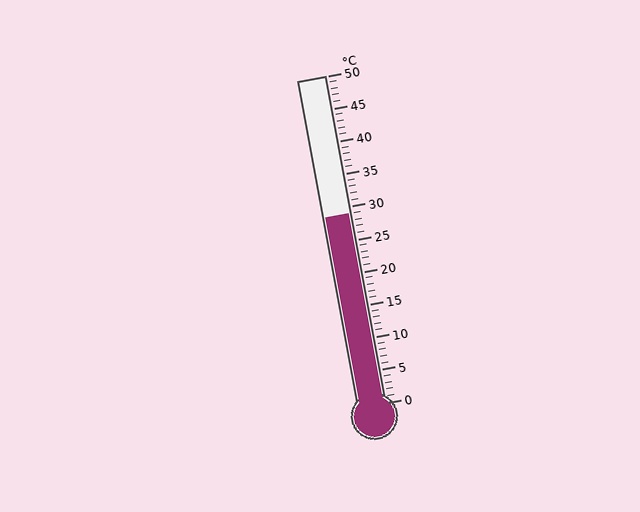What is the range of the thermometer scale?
The thermometer scale ranges from 0°C to 50°C.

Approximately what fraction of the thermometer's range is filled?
The thermometer is filled to approximately 60% of its range.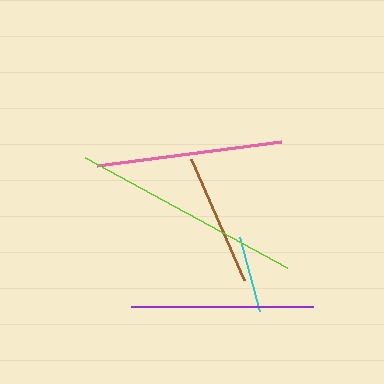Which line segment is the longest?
The lime line is the longest at approximately 230 pixels.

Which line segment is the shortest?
The cyan line is the shortest at approximately 76 pixels.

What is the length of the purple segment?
The purple segment is approximately 183 pixels long.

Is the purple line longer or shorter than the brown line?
The purple line is longer than the brown line.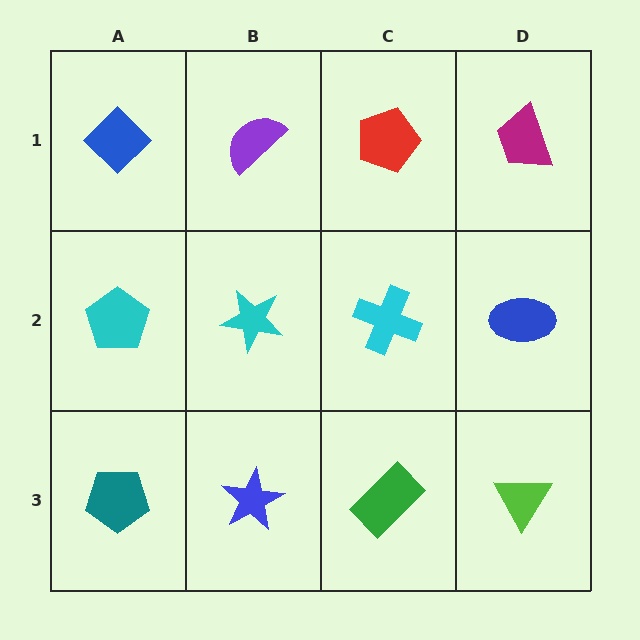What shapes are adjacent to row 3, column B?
A cyan star (row 2, column B), a teal pentagon (row 3, column A), a green rectangle (row 3, column C).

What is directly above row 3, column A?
A cyan pentagon.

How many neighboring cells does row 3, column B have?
3.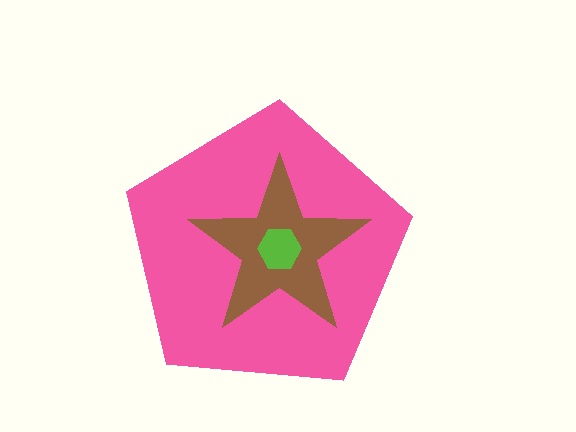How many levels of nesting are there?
3.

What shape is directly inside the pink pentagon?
The brown star.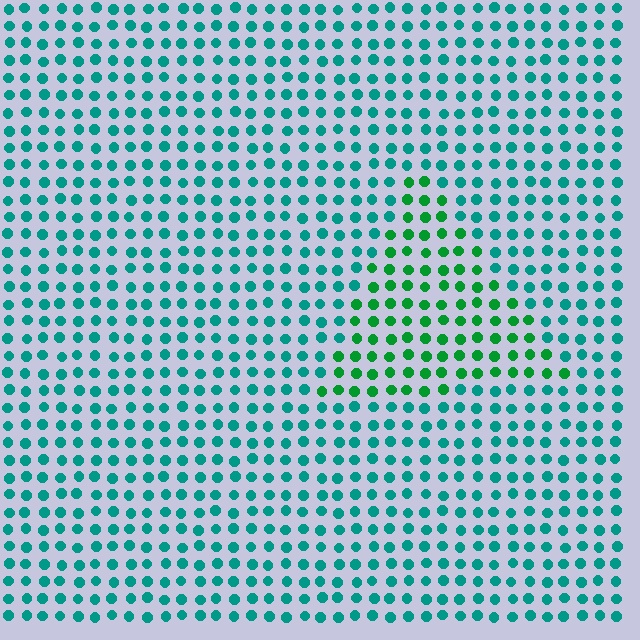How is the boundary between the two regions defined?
The boundary is defined purely by a slight shift in hue (about 37 degrees). Spacing, size, and orientation are identical on both sides.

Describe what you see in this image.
The image is filled with small teal elements in a uniform arrangement. A triangle-shaped region is visible where the elements are tinted to a slightly different hue, forming a subtle color boundary.